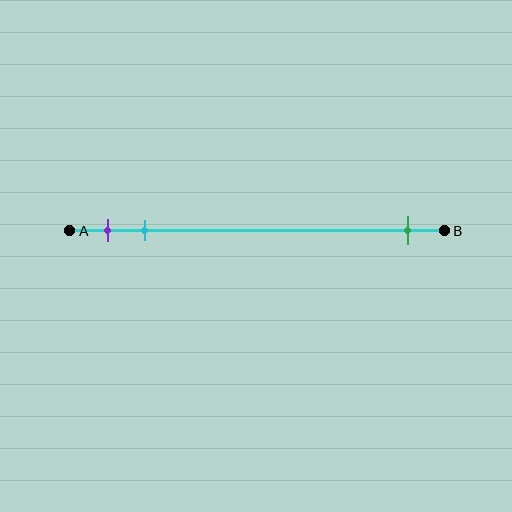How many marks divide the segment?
There are 3 marks dividing the segment.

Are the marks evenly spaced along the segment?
No, the marks are not evenly spaced.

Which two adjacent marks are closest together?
The purple and cyan marks are the closest adjacent pair.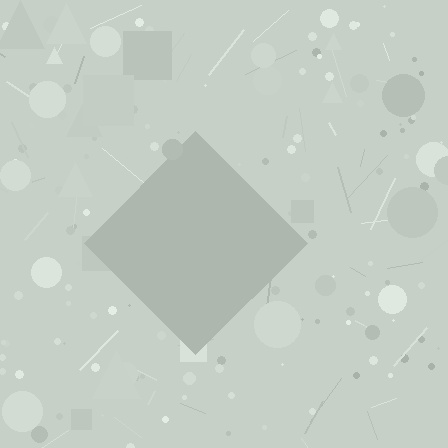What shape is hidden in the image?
A diamond is hidden in the image.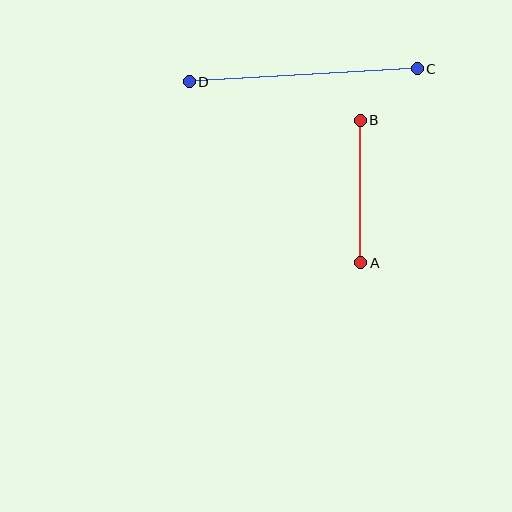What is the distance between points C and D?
The distance is approximately 228 pixels.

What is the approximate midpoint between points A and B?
The midpoint is at approximately (360, 192) pixels.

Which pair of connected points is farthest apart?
Points C and D are farthest apart.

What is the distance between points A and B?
The distance is approximately 142 pixels.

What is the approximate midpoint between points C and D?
The midpoint is at approximately (303, 75) pixels.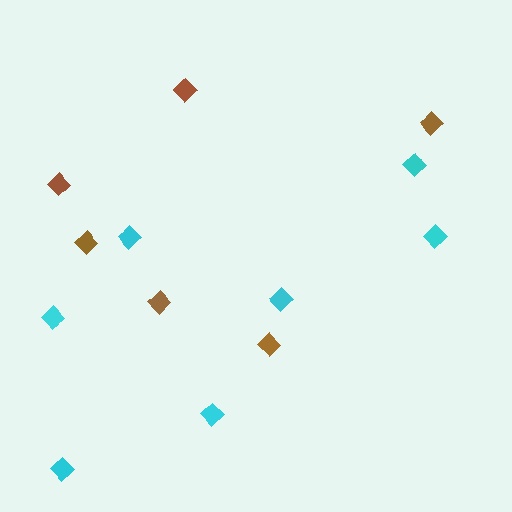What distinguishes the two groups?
There are 2 groups: one group of brown diamonds (6) and one group of cyan diamonds (7).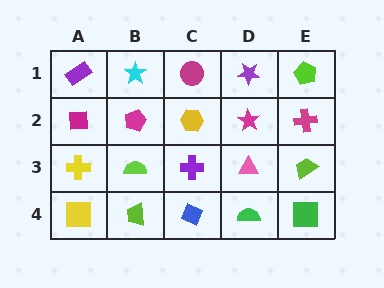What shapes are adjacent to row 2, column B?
A cyan star (row 1, column B), a lime semicircle (row 3, column B), a magenta square (row 2, column A), a yellow hexagon (row 2, column C).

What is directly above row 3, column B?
A magenta pentagon.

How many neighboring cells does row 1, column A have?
2.